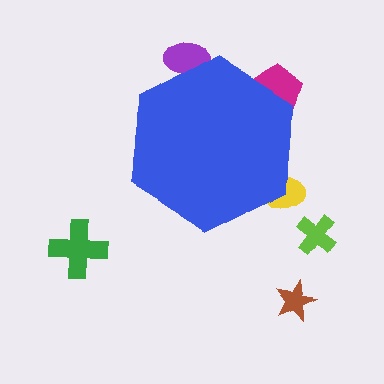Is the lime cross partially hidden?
No, the lime cross is fully visible.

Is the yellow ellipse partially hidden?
Yes, the yellow ellipse is partially hidden behind the blue hexagon.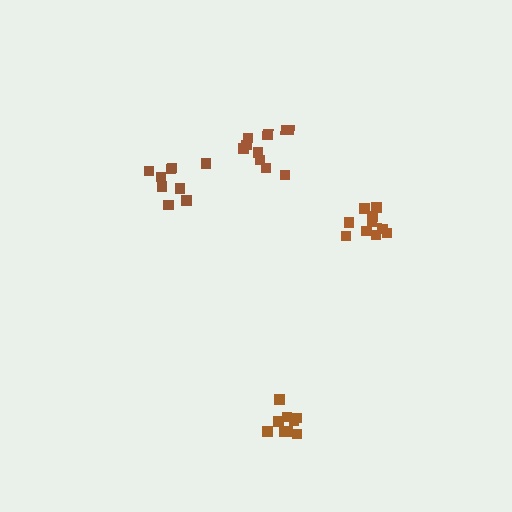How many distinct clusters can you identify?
There are 4 distinct clusters.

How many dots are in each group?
Group 1: 10 dots, Group 2: 9 dots, Group 3: 9 dots, Group 4: 10 dots (38 total).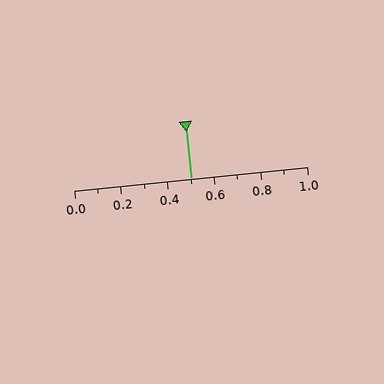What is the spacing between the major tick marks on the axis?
The major ticks are spaced 0.2 apart.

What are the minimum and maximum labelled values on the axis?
The axis runs from 0.0 to 1.0.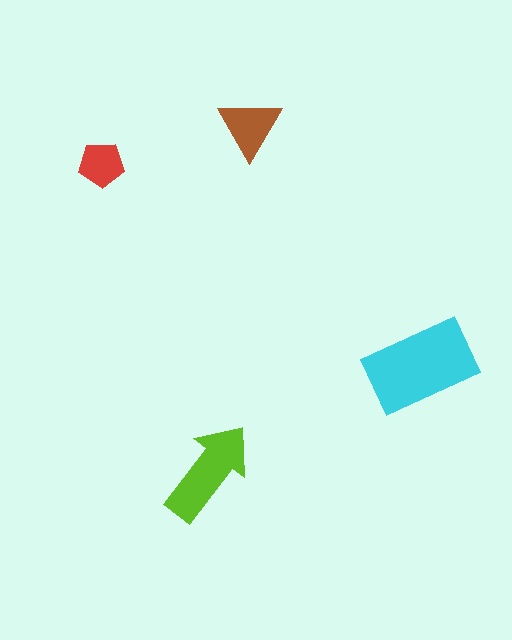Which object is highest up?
The brown triangle is topmost.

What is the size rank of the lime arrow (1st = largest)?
2nd.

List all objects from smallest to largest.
The red pentagon, the brown triangle, the lime arrow, the cyan rectangle.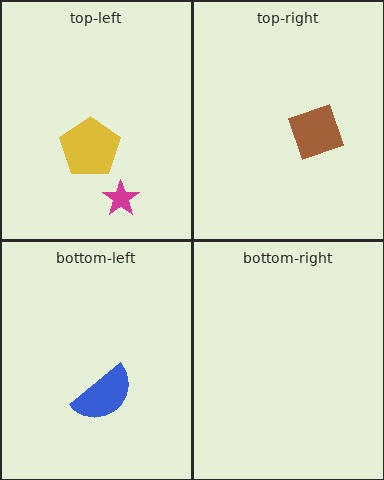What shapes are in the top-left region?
The yellow pentagon, the magenta star.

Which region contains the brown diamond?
The top-right region.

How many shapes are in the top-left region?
2.